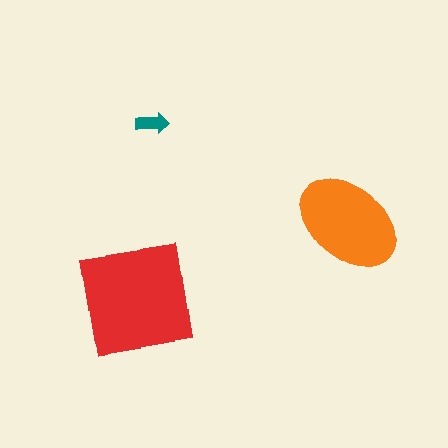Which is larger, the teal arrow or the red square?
The red square.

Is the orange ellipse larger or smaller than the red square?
Smaller.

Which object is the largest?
The red square.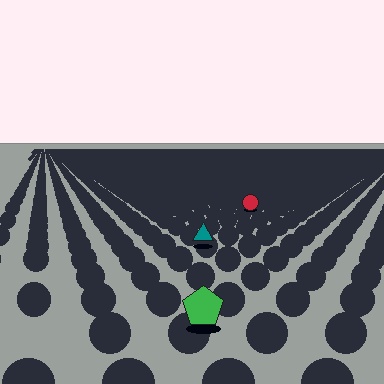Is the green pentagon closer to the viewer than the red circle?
Yes. The green pentagon is closer — you can tell from the texture gradient: the ground texture is coarser near it.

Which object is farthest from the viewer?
The red circle is farthest from the viewer. It appears smaller and the ground texture around it is denser.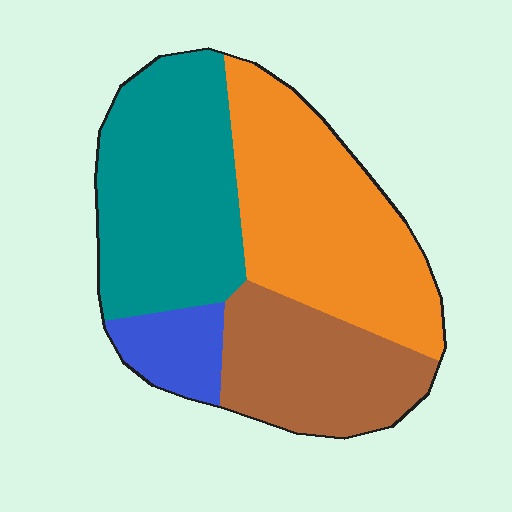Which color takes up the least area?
Blue, at roughly 10%.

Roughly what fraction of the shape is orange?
Orange takes up about one third (1/3) of the shape.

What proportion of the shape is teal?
Teal covers 33% of the shape.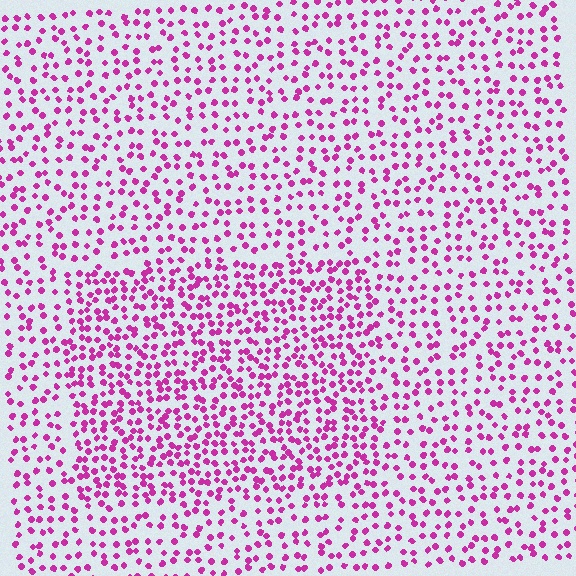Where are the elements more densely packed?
The elements are more densely packed inside the rectangle boundary.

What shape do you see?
I see a rectangle.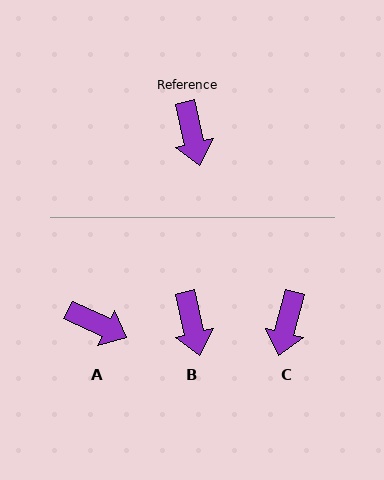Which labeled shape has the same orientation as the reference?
B.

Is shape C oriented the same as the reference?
No, it is off by about 28 degrees.